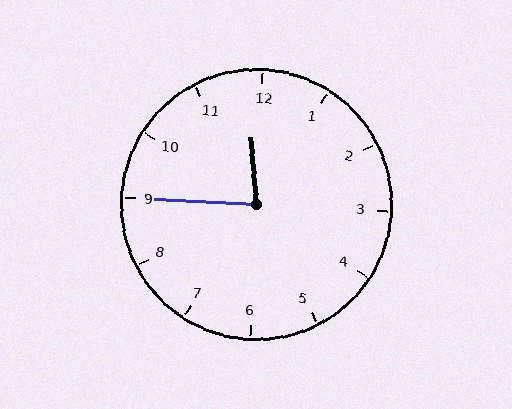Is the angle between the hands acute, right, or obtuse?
It is acute.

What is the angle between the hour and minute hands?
Approximately 82 degrees.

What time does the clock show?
11:45.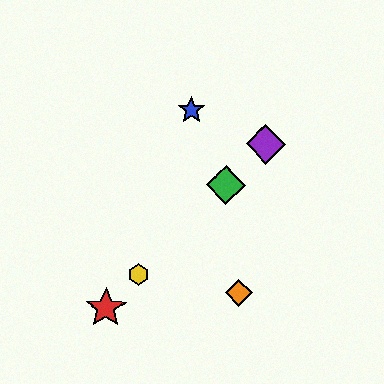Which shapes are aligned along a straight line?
The red star, the green diamond, the yellow hexagon, the purple diamond are aligned along a straight line.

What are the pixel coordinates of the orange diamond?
The orange diamond is at (239, 293).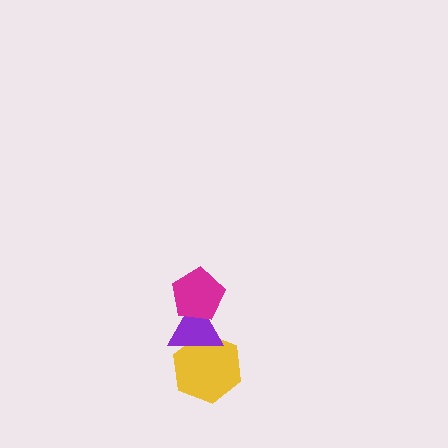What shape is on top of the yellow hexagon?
The purple triangle is on top of the yellow hexagon.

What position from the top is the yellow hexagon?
The yellow hexagon is 3rd from the top.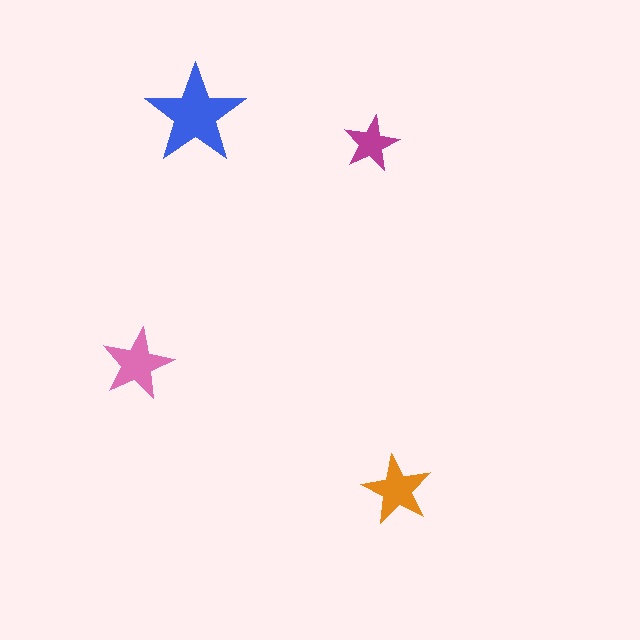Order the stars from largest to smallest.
the blue one, the pink one, the orange one, the magenta one.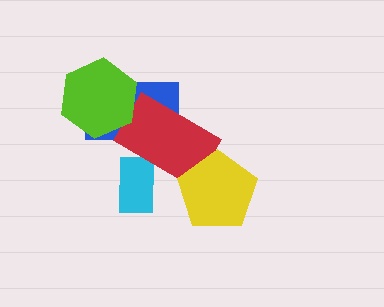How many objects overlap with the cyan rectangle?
1 object overlaps with the cyan rectangle.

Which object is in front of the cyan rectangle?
The red rectangle is in front of the cyan rectangle.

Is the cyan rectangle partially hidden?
Yes, it is partially covered by another shape.